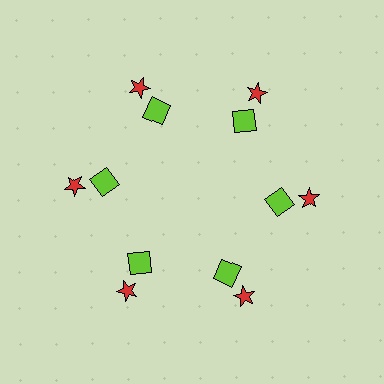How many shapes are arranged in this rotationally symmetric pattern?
There are 12 shapes, arranged in 6 groups of 2.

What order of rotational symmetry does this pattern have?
This pattern has 6-fold rotational symmetry.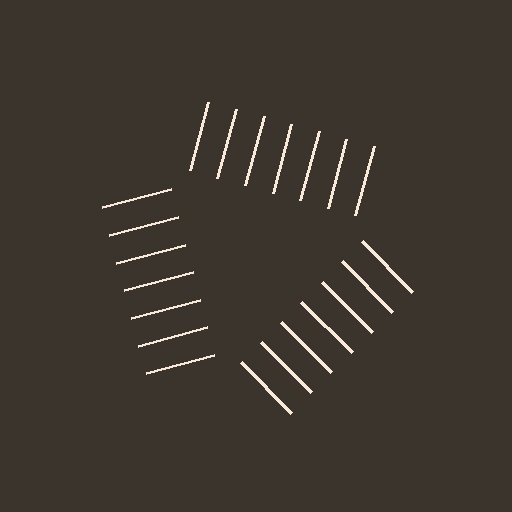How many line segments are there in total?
21 — 7 along each of the 3 edges.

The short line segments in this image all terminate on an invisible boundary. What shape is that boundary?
An illusory triangle — the line segments terminate on its edges but no continuous stroke is drawn.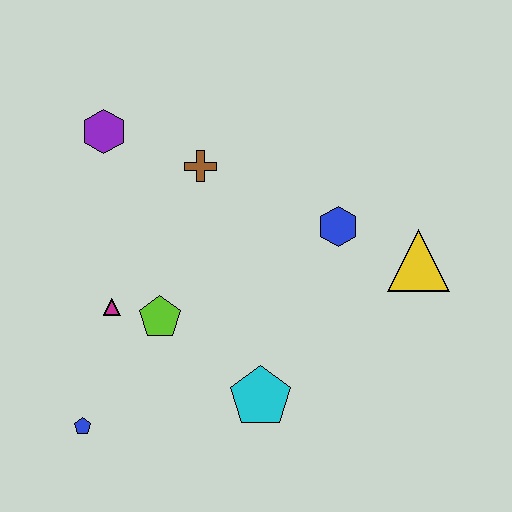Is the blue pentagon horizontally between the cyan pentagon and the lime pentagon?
No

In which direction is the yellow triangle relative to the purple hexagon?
The yellow triangle is to the right of the purple hexagon.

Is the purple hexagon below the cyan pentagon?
No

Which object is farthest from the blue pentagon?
The yellow triangle is farthest from the blue pentagon.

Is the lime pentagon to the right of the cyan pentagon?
No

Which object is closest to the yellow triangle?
The blue hexagon is closest to the yellow triangle.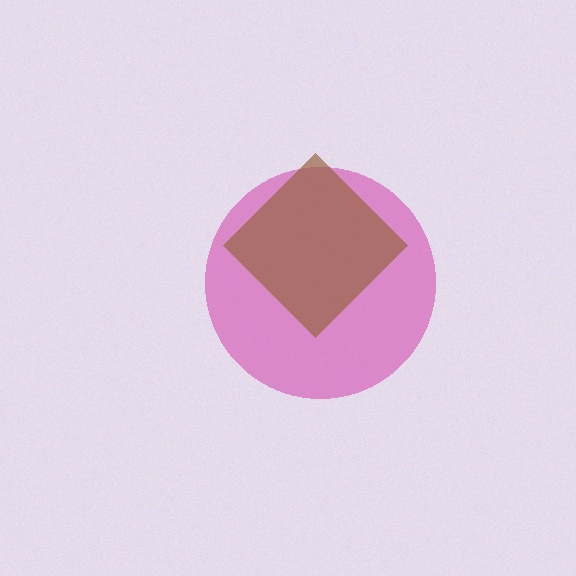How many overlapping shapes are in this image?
There are 2 overlapping shapes in the image.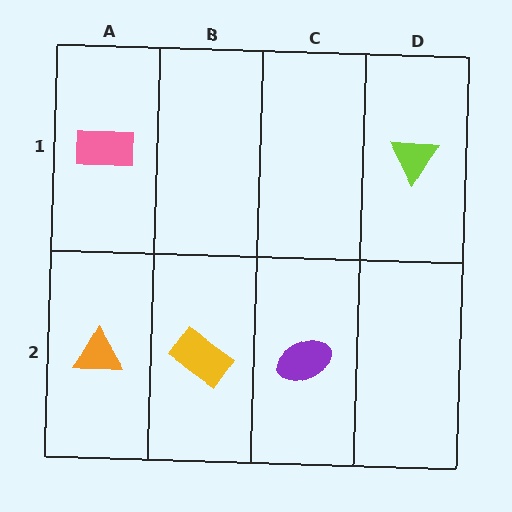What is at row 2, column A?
An orange triangle.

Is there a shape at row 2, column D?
No, that cell is empty.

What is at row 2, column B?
A yellow rectangle.